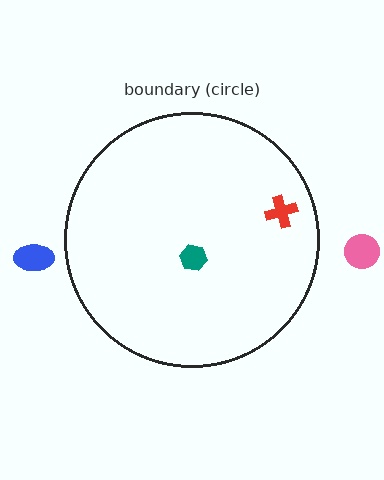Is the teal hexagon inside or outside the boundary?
Inside.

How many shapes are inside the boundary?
2 inside, 2 outside.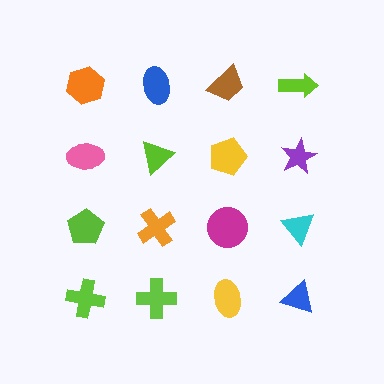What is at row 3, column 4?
A cyan triangle.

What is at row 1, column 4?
A lime arrow.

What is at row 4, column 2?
A lime cross.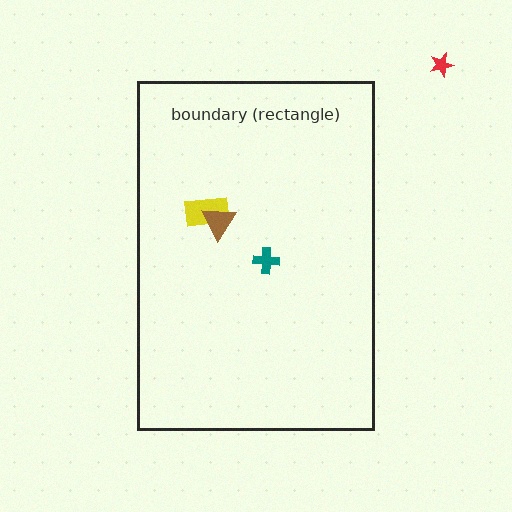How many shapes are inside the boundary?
3 inside, 1 outside.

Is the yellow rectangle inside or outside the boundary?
Inside.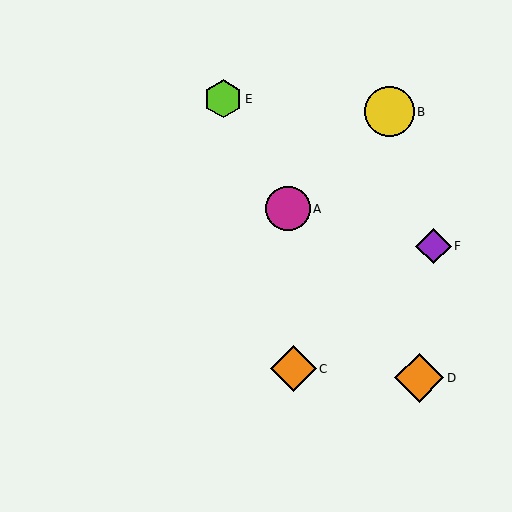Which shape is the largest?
The yellow circle (labeled B) is the largest.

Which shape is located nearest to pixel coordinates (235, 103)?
The lime hexagon (labeled E) at (223, 99) is nearest to that location.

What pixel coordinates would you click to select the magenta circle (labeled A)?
Click at (288, 209) to select the magenta circle A.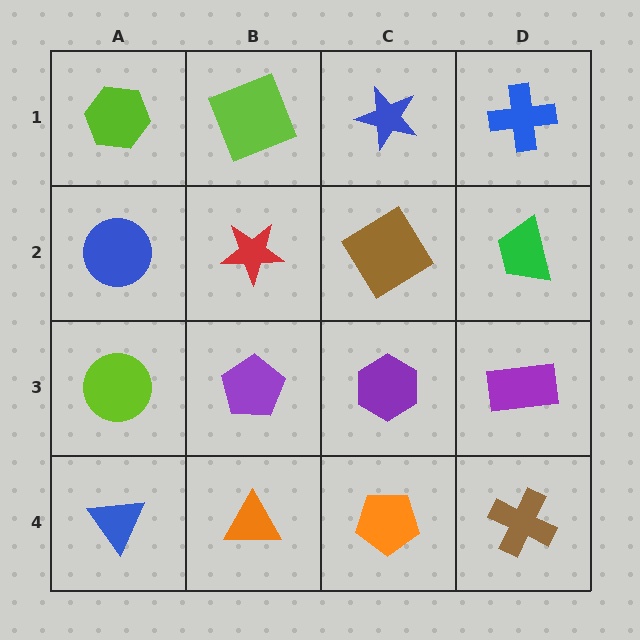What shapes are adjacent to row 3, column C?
A brown diamond (row 2, column C), an orange pentagon (row 4, column C), a purple pentagon (row 3, column B), a purple rectangle (row 3, column D).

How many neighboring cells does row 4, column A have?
2.